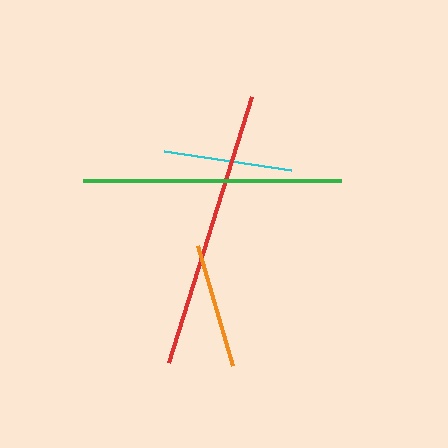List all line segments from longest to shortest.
From longest to shortest: red, green, cyan, orange.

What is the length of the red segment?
The red segment is approximately 279 pixels long.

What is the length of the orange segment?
The orange segment is approximately 125 pixels long.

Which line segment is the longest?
The red line is the longest at approximately 279 pixels.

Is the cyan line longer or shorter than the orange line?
The cyan line is longer than the orange line.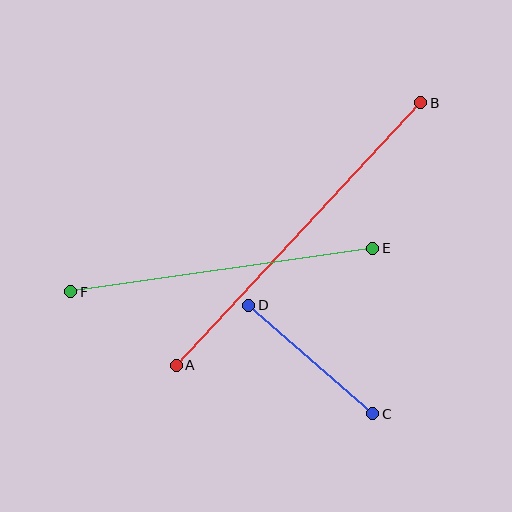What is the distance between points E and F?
The distance is approximately 305 pixels.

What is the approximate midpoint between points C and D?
The midpoint is at approximately (311, 360) pixels.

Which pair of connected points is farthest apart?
Points A and B are farthest apart.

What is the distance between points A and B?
The distance is approximately 358 pixels.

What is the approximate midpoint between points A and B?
The midpoint is at approximately (298, 234) pixels.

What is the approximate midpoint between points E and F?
The midpoint is at approximately (222, 270) pixels.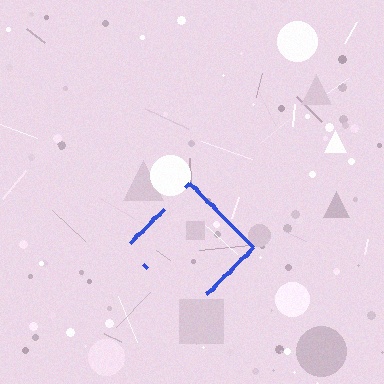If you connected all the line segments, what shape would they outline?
They would outline a diamond.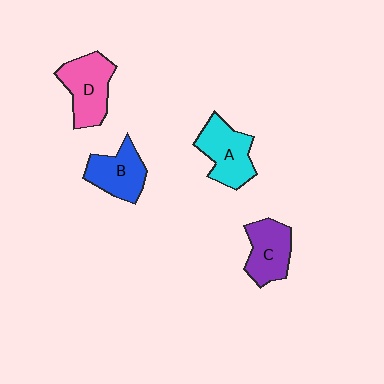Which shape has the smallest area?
Shape B (blue).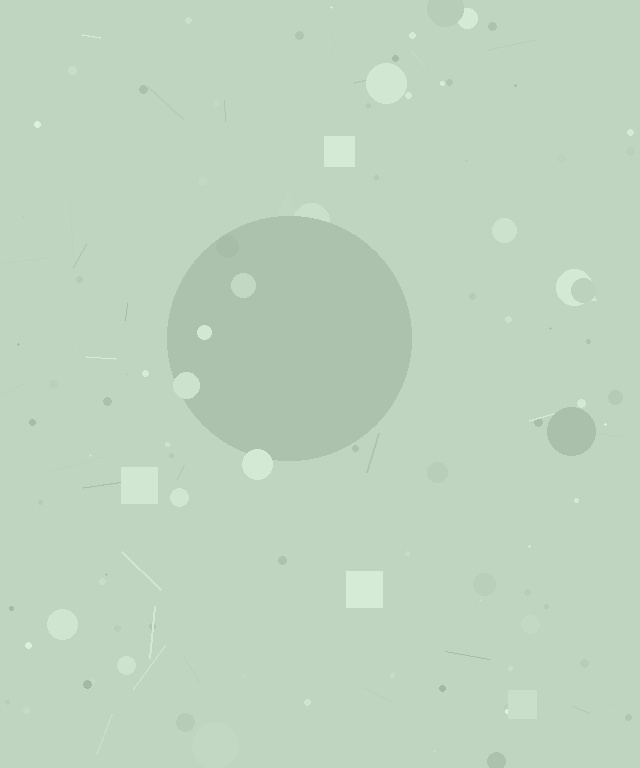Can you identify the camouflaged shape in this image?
The camouflaged shape is a circle.